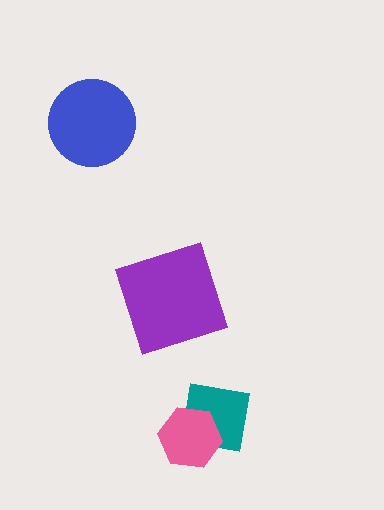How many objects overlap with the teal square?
1 object overlaps with the teal square.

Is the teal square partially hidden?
Yes, it is partially covered by another shape.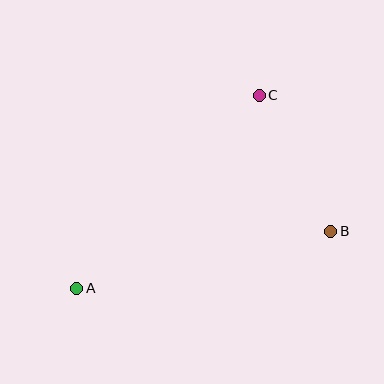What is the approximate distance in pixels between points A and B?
The distance between A and B is approximately 260 pixels.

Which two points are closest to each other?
Points B and C are closest to each other.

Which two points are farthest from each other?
Points A and C are farthest from each other.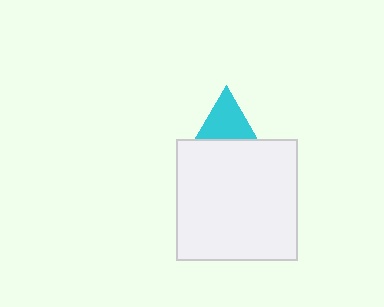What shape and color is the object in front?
The object in front is a white square.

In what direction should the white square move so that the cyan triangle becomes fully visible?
The white square should move down. That is the shortest direction to clear the overlap and leave the cyan triangle fully visible.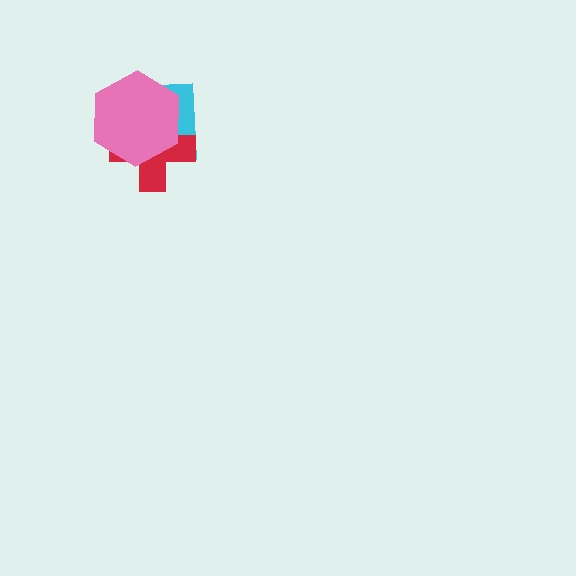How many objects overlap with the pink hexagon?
2 objects overlap with the pink hexagon.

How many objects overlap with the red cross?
2 objects overlap with the red cross.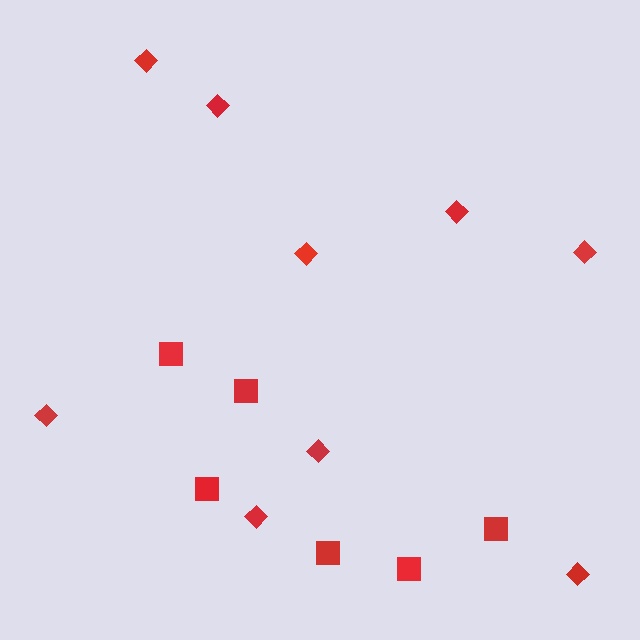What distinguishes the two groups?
There are 2 groups: one group of squares (6) and one group of diamonds (9).